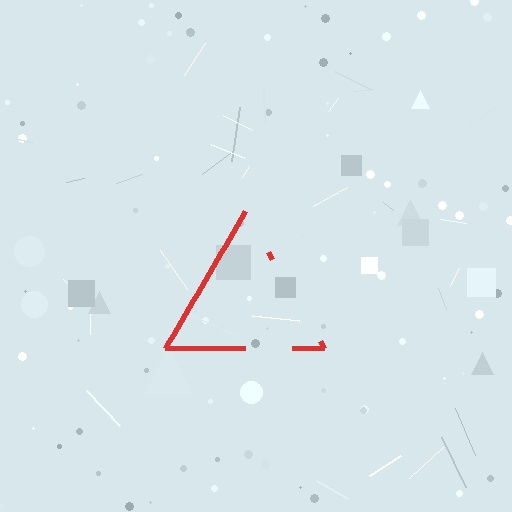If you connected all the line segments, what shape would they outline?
They would outline a triangle.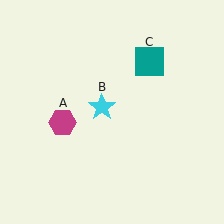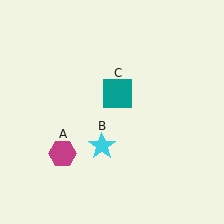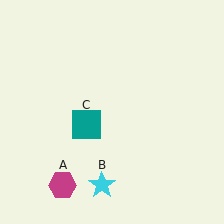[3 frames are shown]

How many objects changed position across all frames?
3 objects changed position: magenta hexagon (object A), cyan star (object B), teal square (object C).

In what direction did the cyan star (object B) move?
The cyan star (object B) moved down.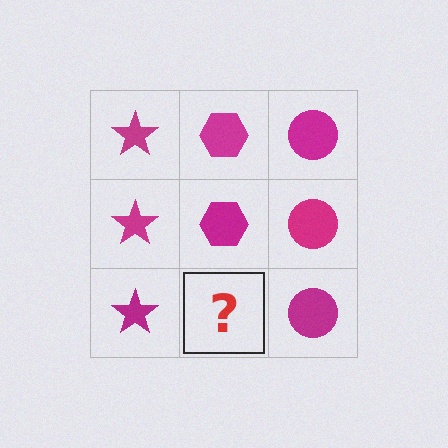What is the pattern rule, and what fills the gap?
The rule is that each column has a consistent shape. The gap should be filled with a magenta hexagon.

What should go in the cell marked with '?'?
The missing cell should contain a magenta hexagon.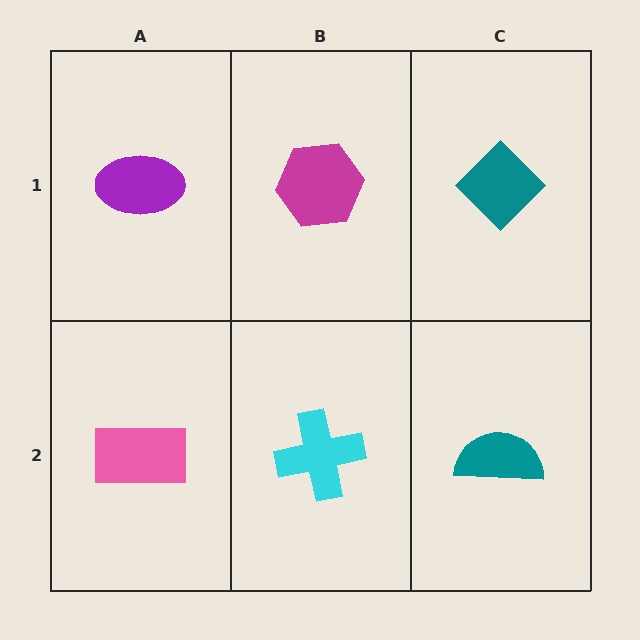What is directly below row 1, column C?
A teal semicircle.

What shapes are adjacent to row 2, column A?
A purple ellipse (row 1, column A), a cyan cross (row 2, column B).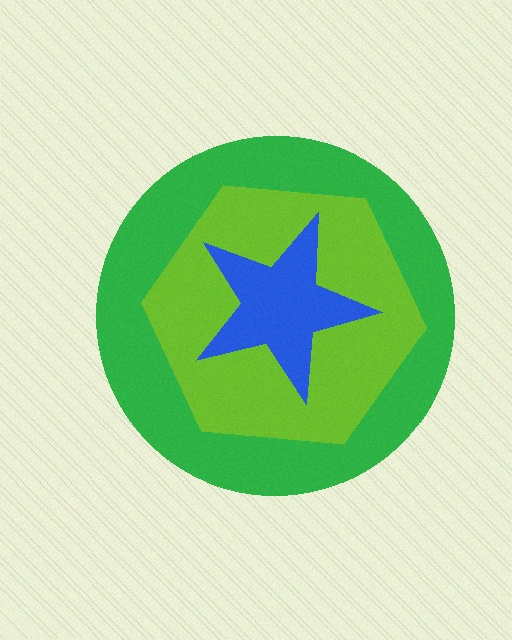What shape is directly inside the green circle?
The lime hexagon.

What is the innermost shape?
The blue star.